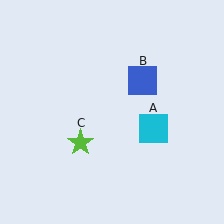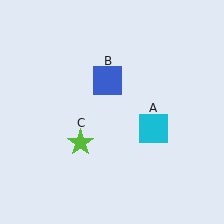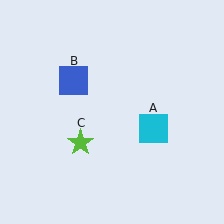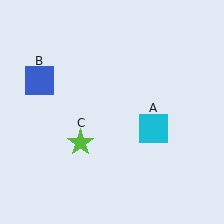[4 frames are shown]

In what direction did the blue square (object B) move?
The blue square (object B) moved left.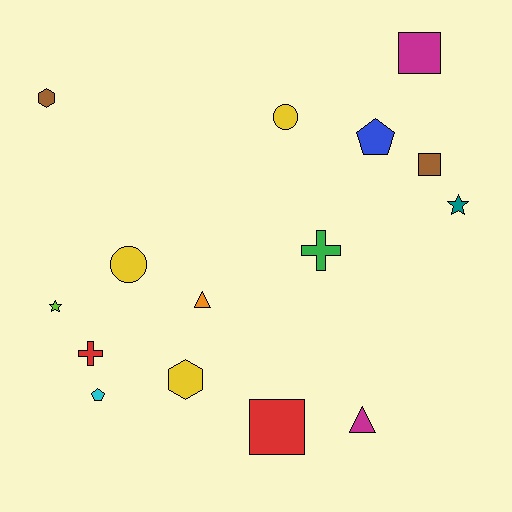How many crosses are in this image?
There are 2 crosses.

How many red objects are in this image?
There are 2 red objects.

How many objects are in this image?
There are 15 objects.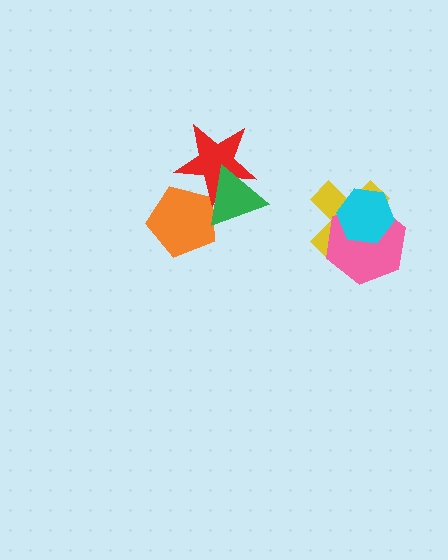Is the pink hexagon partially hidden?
Yes, it is partially covered by another shape.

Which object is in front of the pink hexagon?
The cyan hexagon is in front of the pink hexagon.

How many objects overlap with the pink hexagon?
2 objects overlap with the pink hexagon.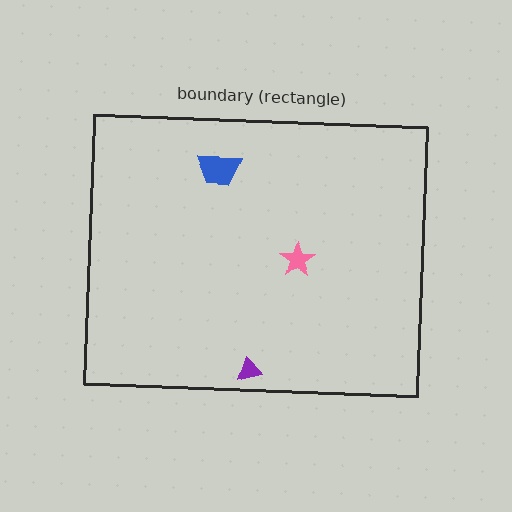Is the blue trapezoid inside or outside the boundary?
Inside.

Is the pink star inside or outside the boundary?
Inside.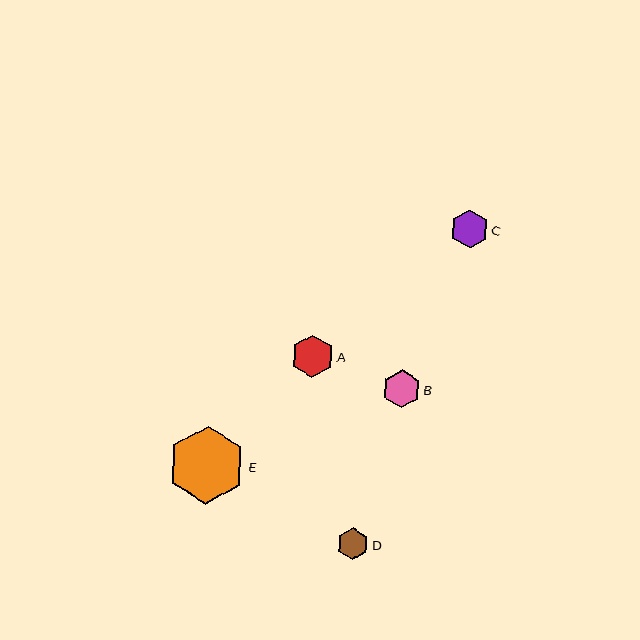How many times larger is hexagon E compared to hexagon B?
Hexagon E is approximately 2.0 times the size of hexagon B.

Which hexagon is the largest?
Hexagon E is the largest with a size of approximately 78 pixels.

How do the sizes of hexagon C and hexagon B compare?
Hexagon C and hexagon B are approximately the same size.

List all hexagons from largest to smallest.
From largest to smallest: E, A, C, B, D.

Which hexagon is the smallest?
Hexagon D is the smallest with a size of approximately 32 pixels.